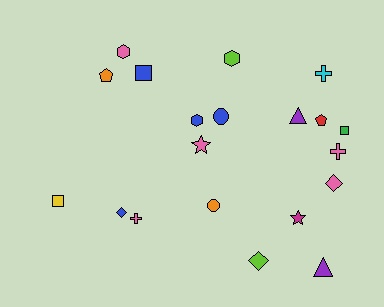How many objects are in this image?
There are 20 objects.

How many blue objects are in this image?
There are 4 blue objects.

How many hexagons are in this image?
There are 3 hexagons.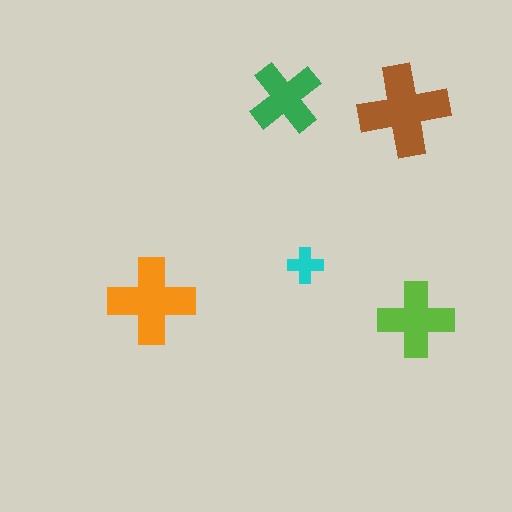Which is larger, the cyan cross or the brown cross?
The brown one.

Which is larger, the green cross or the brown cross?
The brown one.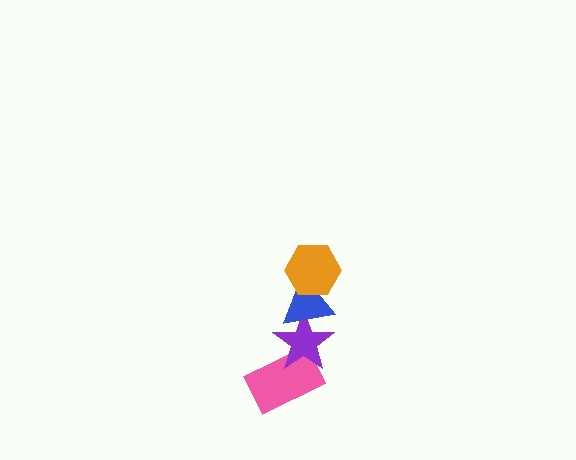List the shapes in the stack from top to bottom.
From top to bottom: the orange hexagon, the blue triangle, the purple star, the pink rectangle.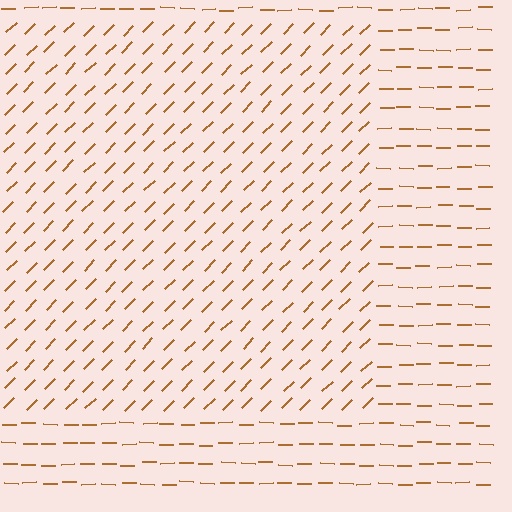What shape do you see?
I see a rectangle.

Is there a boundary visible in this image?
Yes, there is a texture boundary formed by a change in line orientation.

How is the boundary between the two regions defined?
The boundary is defined purely by a change in line orientation (approximately 45 degrees difference). All lines are the same color and thickness.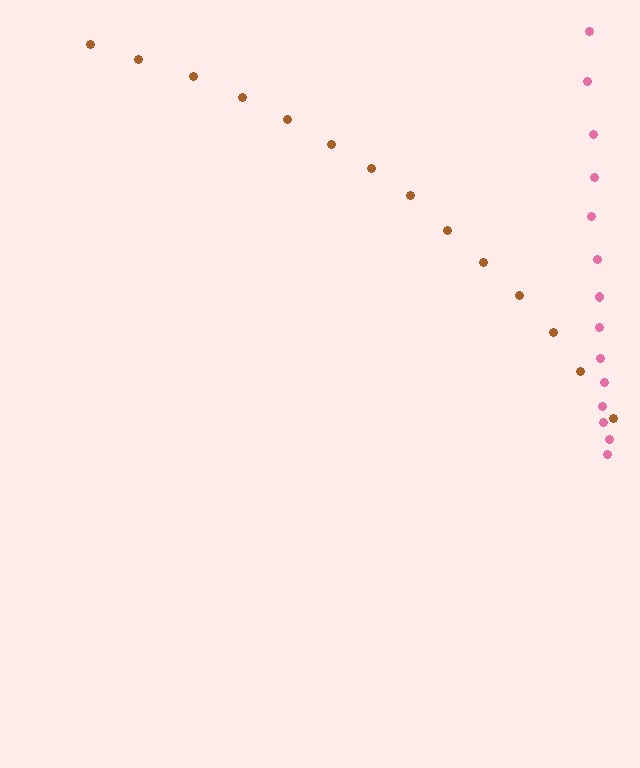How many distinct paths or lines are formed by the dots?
There are 2 distinct paths.